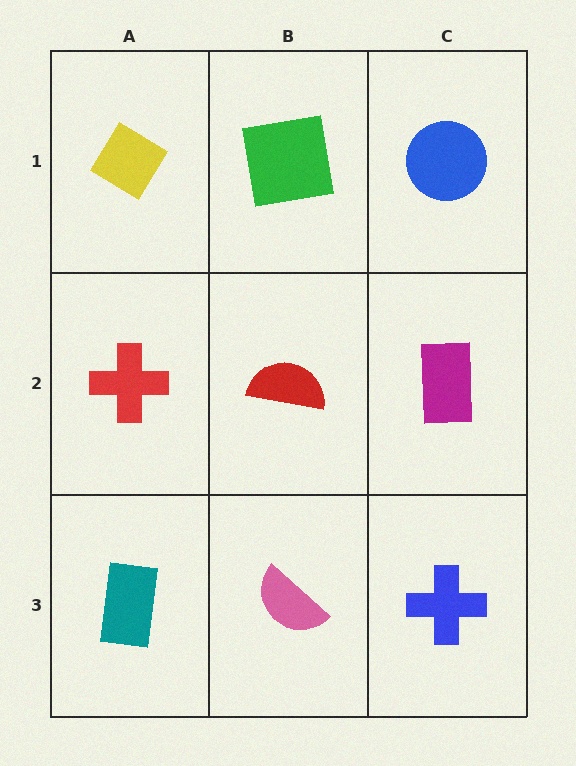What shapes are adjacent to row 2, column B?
A green square (row 1, column B), a pink semicircle (row 3, column B), a red cross (row 2, column A), a magenta rectangle (row 2, column C).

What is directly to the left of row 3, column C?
A pink semicircle.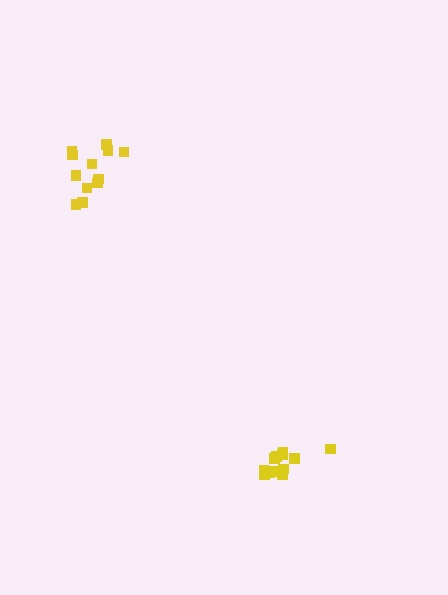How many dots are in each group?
Group 1: 12 dots, Group 2: 12 dots (24 total).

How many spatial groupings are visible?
There are 2 spatial groupings.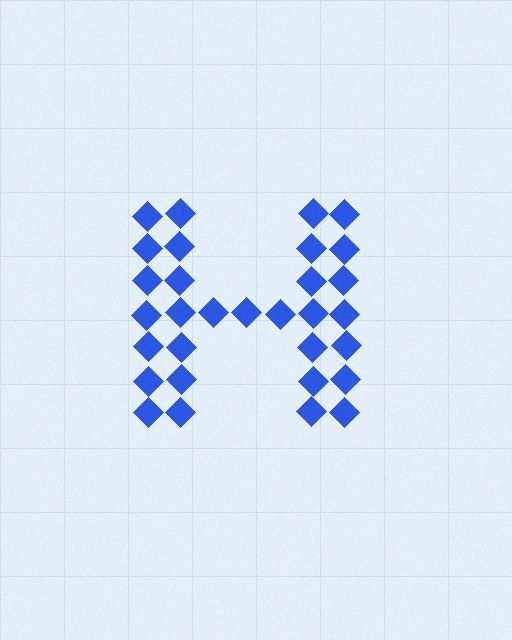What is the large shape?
The large shape is the letter H.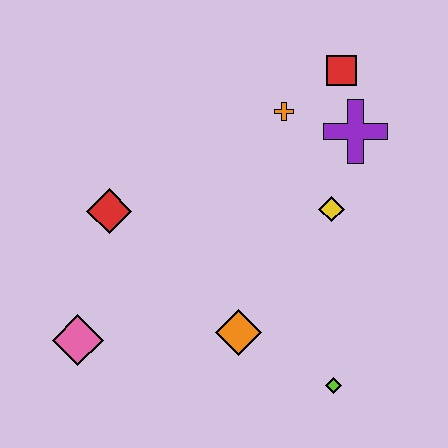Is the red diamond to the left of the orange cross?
Yes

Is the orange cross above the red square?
No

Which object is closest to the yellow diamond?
The purple cross is closest to the yellow diamond.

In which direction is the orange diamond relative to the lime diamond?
The orange diamond is to the left of the lime diamond.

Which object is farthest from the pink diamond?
The red square is farthest from the pink diamond.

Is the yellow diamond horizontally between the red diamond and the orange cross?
No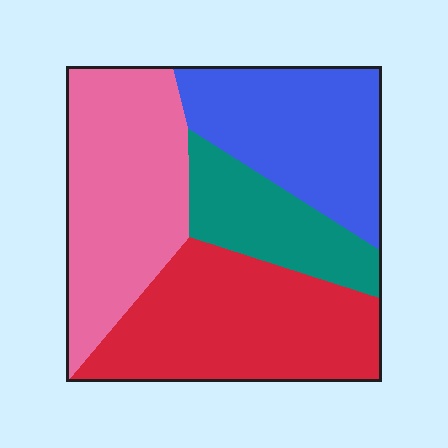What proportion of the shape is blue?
Blue covers around 25% of the shape.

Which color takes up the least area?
Teal, at roughly 15%.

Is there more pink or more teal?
Pink.